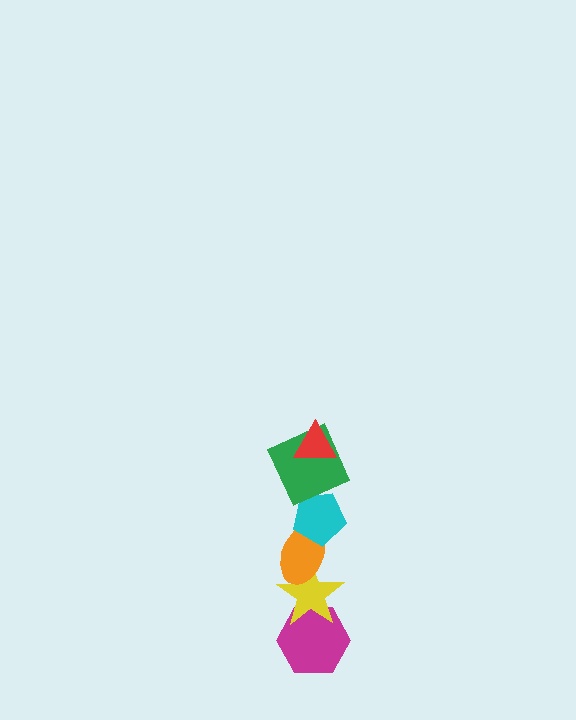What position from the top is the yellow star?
The yellow star is 5th from the top.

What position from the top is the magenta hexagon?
The magenta hexagon is 6th from the top.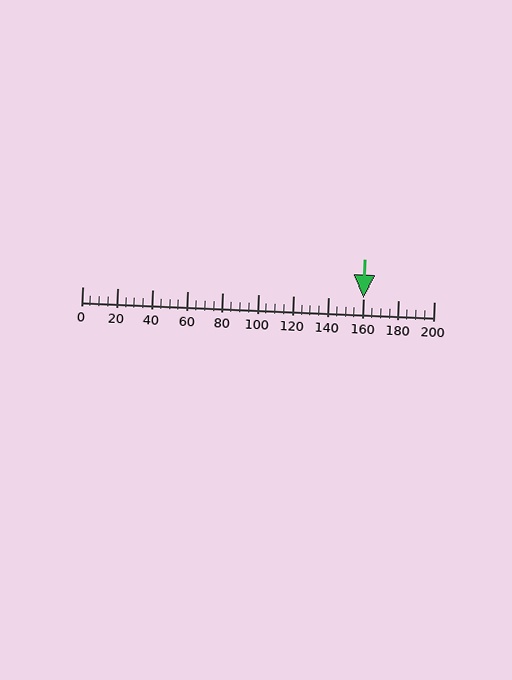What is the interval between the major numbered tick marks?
The major tick marks are spaced 20 units apart.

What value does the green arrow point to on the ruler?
The green arrow points to approximately 160.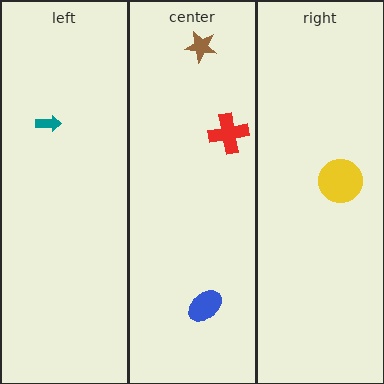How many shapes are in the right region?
1.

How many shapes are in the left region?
1.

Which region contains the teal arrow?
The left region.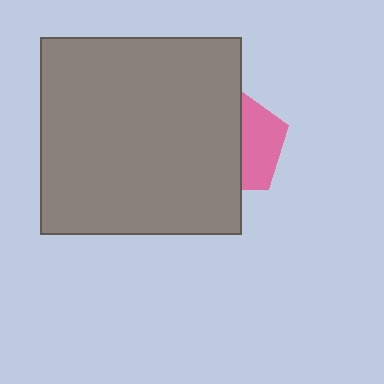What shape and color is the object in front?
The object in front is a gray rectangle.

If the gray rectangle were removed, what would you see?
You would see the complete pink pentagon.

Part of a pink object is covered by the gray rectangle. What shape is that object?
It is a pentagon.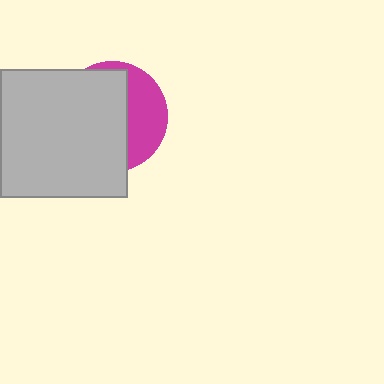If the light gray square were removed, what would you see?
You would see the complete magenta circle.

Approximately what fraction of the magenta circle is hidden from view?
Roughly 64% of the magenta circle is hidden behind the light gray square.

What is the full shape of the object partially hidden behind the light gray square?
The partially hidden object is a magenta circle.